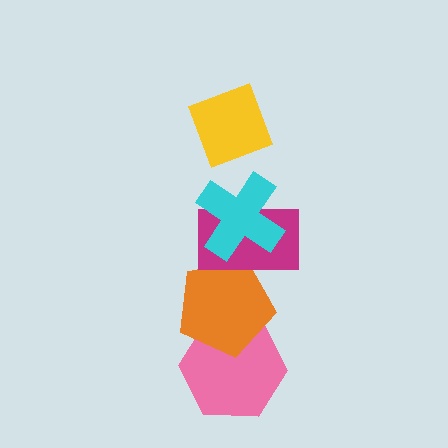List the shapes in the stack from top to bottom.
From top to bottom: the yellow diamond, the cyan cross, the magenta rectangle, the orange pentagon, the pink hexagon.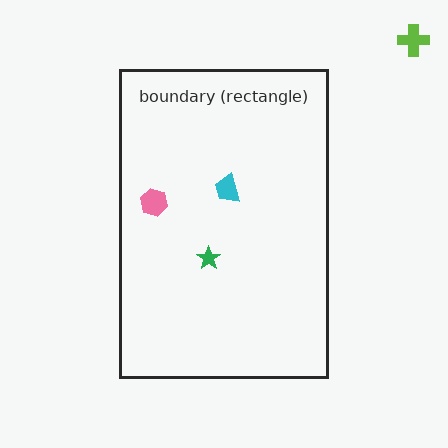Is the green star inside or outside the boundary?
Inside.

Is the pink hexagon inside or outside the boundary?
Inside.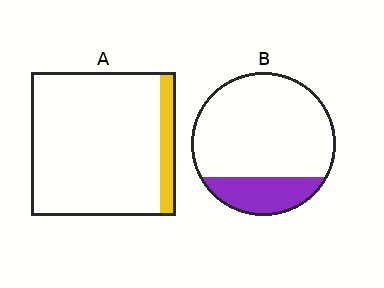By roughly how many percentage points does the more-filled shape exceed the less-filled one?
By roughly 10 percentage points (B over A).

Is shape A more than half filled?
No.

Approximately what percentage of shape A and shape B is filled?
A is approximately 10% and B is approximately 20%.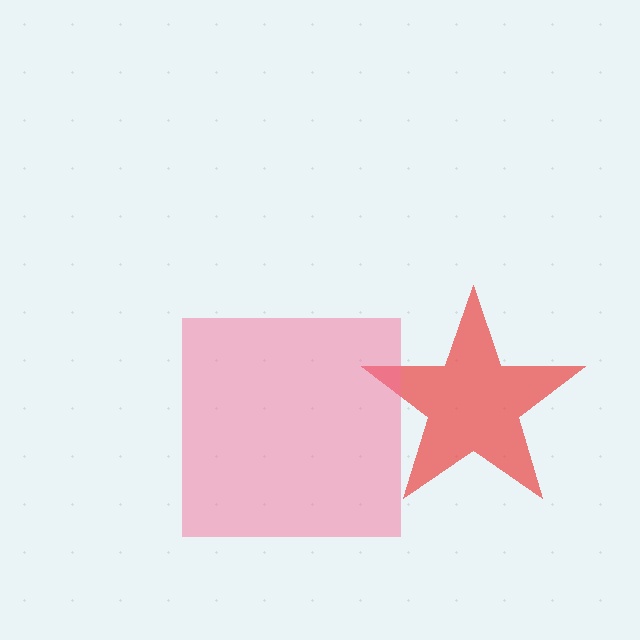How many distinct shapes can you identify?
There are 2 distinct shapes: a red star, a pink square.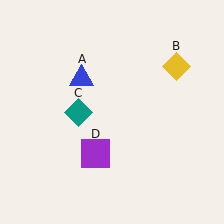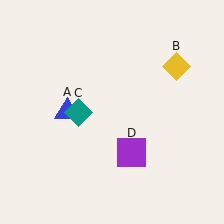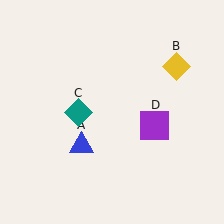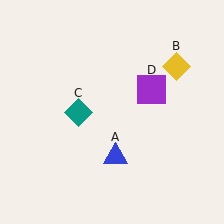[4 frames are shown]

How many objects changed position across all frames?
2 objects changed position: blue triangle (object A), purple square (object D).